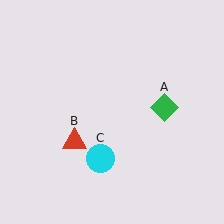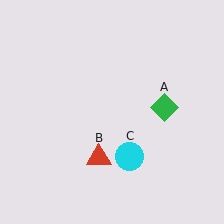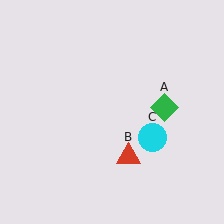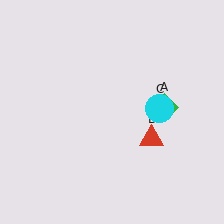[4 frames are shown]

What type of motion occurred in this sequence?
The red triangle (object B), cyan circle (object C) rotated counterclockwise around the center of the scene.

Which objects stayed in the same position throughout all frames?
Green diamond (object A) remained stationary.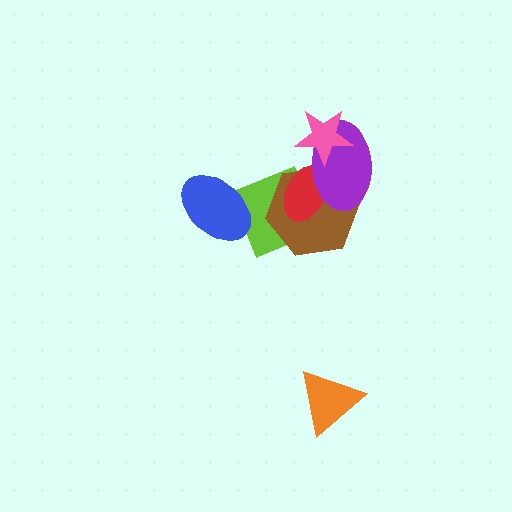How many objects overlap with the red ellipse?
3 objects overlap with the red ellipse.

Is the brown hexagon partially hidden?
Yes, it is partially covered by another shape.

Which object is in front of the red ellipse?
The purple ellipse is in front of the red ellipse.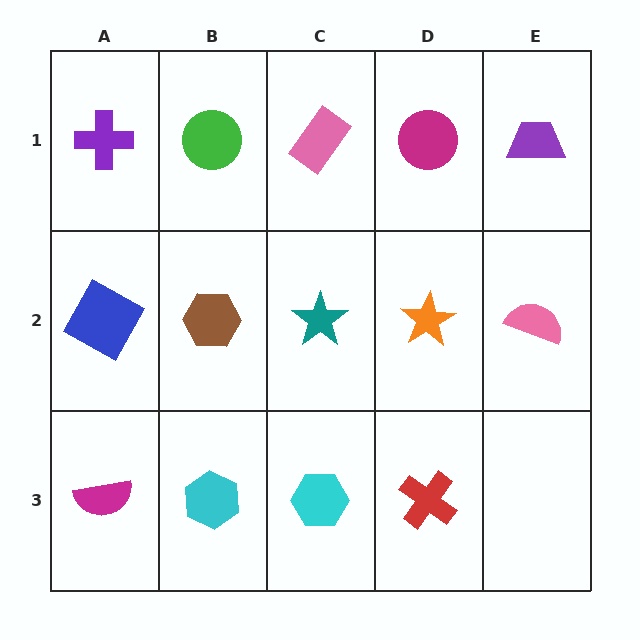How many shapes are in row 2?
5 shapes.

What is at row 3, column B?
A cyan hexagon.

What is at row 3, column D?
A red cross.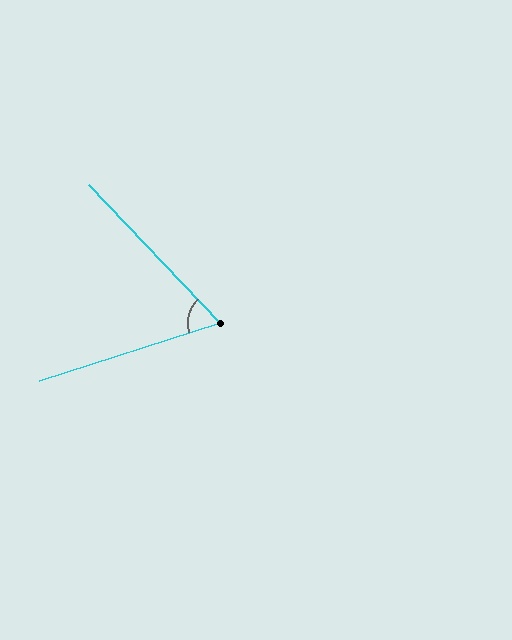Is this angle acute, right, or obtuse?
It is acute.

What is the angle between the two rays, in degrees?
Approximately 64 degrees.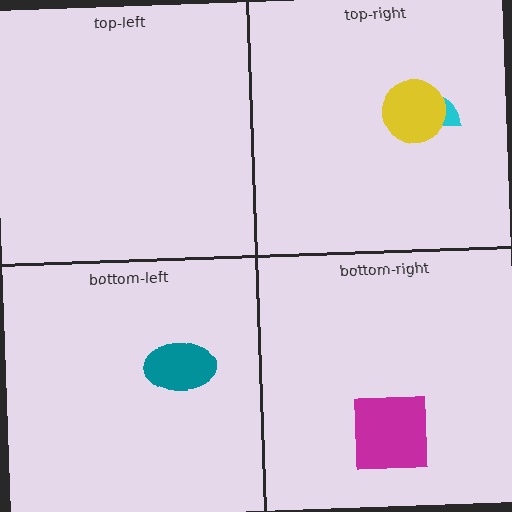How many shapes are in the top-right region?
2.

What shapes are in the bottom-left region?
The teal ellipse.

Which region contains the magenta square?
The bottom-right region.